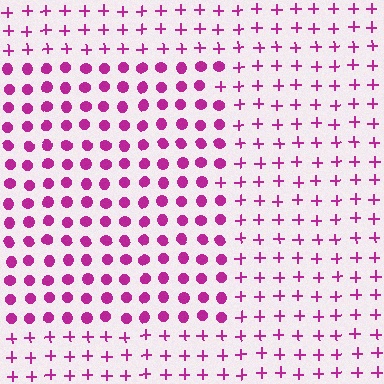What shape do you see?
I see a rectangle.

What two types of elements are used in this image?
The image uses circles inside the rectangle region and plus signs outside it.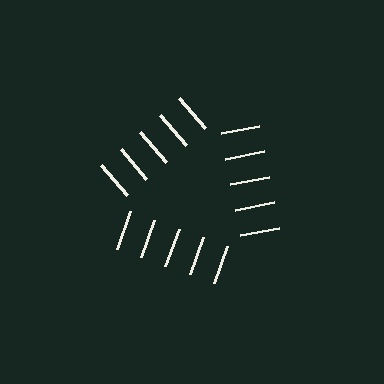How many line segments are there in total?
15 — 5 along each of the 3 edges.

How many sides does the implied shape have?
3 sides — the line-ends trace a triangle.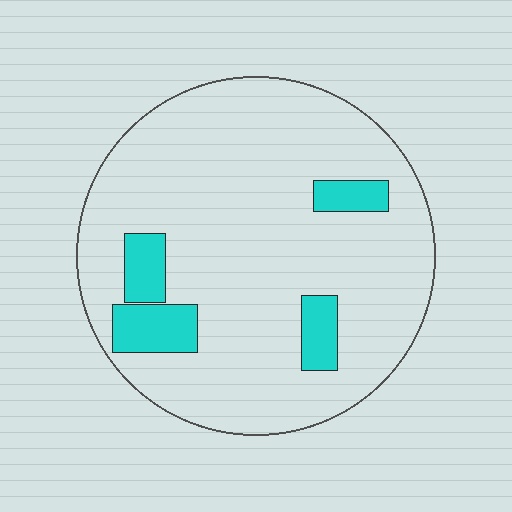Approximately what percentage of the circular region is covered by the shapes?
Approximately 10%.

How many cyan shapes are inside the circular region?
4.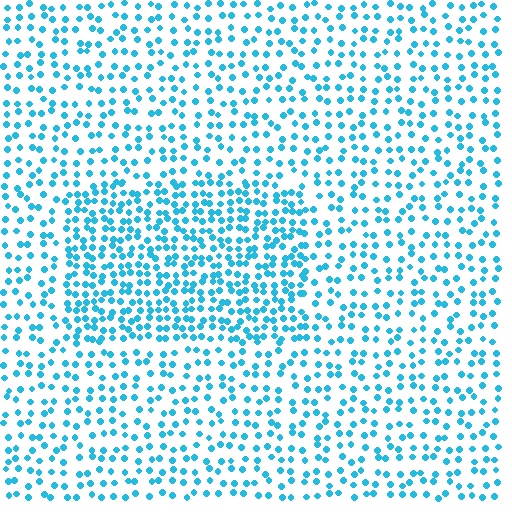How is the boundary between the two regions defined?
The boundary is defined by a change in element density (approximately 1.8x ratio). All elements are the same color, size, and shape.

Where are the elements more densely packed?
The elements are more densely packed inside the rectangle boundary.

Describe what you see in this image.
The image contains small cyan elements arranged at two different densities. A rectangle-shaped region is visible where the elements are more densely packed than the surrounding area.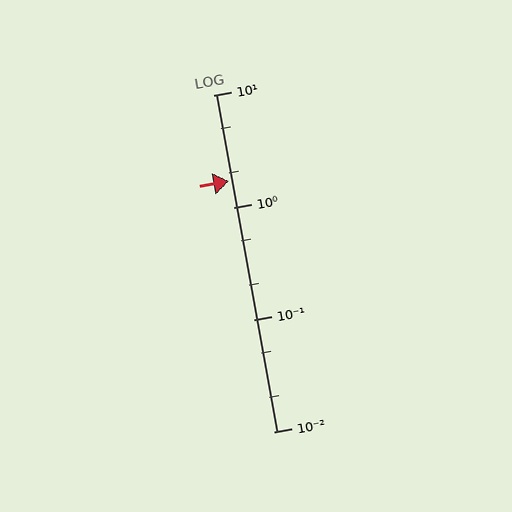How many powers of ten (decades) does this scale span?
The scale spans 3 decades, from 0.01 to 10.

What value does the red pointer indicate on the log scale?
The pointer indicates approximately 1.7.